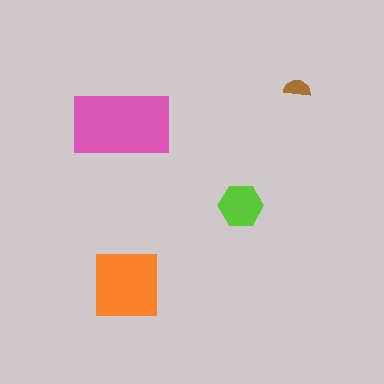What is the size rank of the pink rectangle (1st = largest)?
1st.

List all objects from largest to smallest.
The pink rectangle, the orange square, the lime hexagon, the brown semicircle.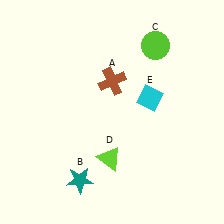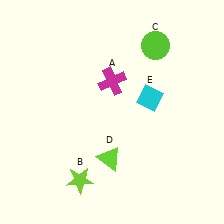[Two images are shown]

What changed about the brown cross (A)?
In Image 1, A is brown. In Image 2, it changed to magenta.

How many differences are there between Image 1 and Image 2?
There are 2 differences between the two images.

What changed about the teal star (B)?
In Image 1, B is teal. In Image 2, it changed to lime.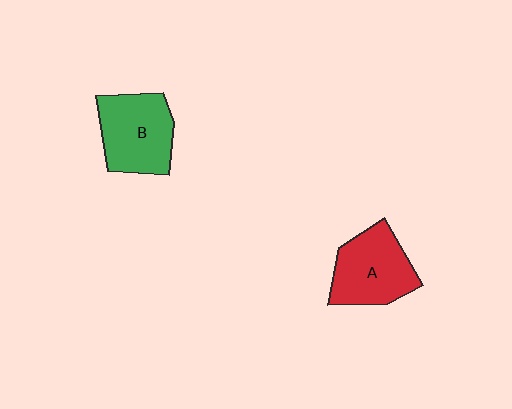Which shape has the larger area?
Shape B (green).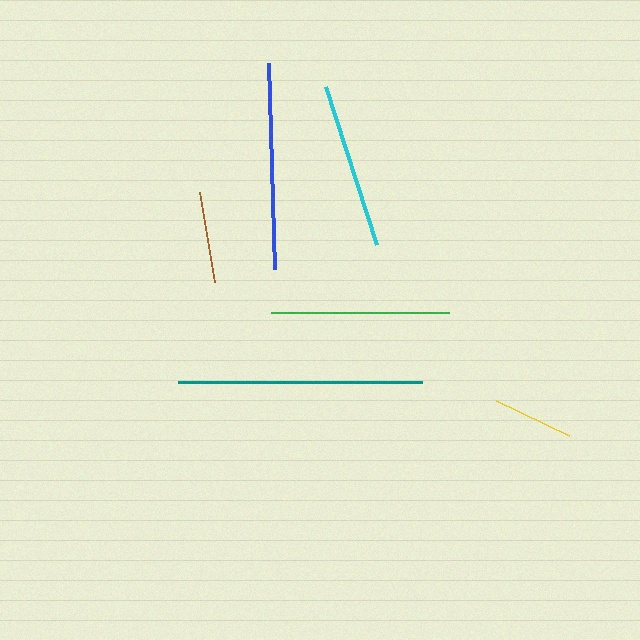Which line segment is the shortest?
The yellow line is the shortest at approximately 82 pixels.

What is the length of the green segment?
The green segment is approximately 178 pixels long.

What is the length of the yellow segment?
The yellow segment is approximately 82 pixels long.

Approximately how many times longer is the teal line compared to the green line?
The teal line is approximately 1.4 times the length of the green line.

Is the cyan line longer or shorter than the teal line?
The teal line is longer than the cyan line.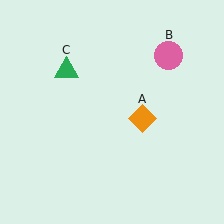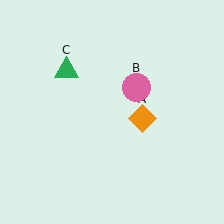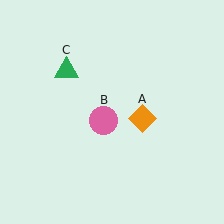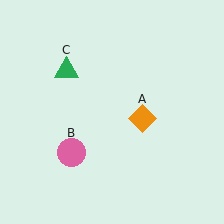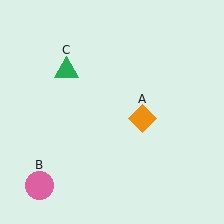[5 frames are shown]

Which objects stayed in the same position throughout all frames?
Orange diamond (object A) and green triangle (object C) remained stationary.